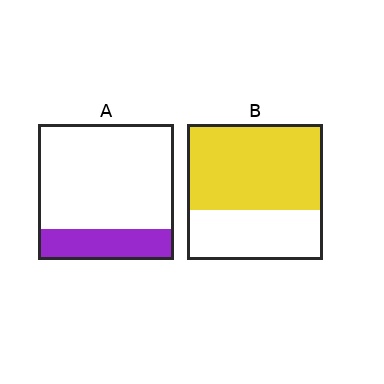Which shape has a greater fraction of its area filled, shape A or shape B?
Shape B.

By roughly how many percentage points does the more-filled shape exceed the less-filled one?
By roughly 40 percentage points (B over A).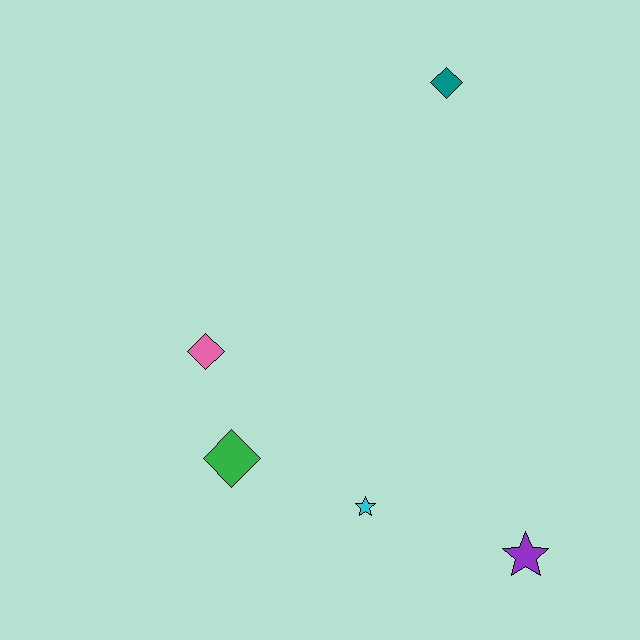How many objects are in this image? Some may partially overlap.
There are 5 objects.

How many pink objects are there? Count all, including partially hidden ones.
There is 1 pink object.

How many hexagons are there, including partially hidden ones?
There are no hexagons.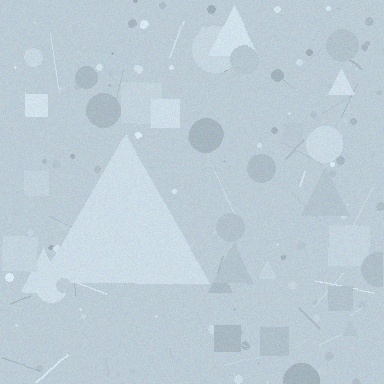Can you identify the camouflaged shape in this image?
The camouflaged shape is a triangle.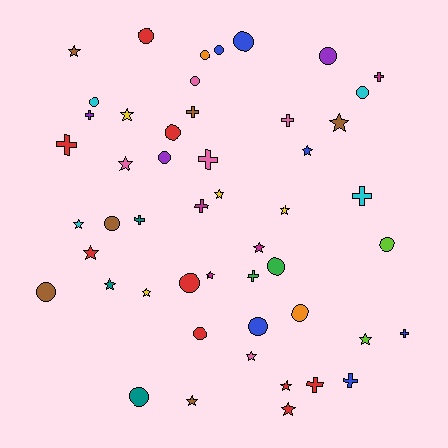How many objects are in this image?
There are 50 objects.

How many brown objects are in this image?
There are 6 brown objects.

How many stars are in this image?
There are 18 stars.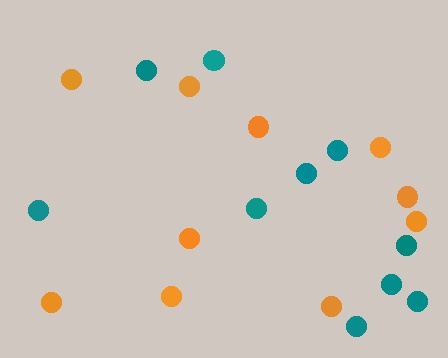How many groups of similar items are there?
There are 2 groups: one group of teal circles (10) and one group of orange circles (10).